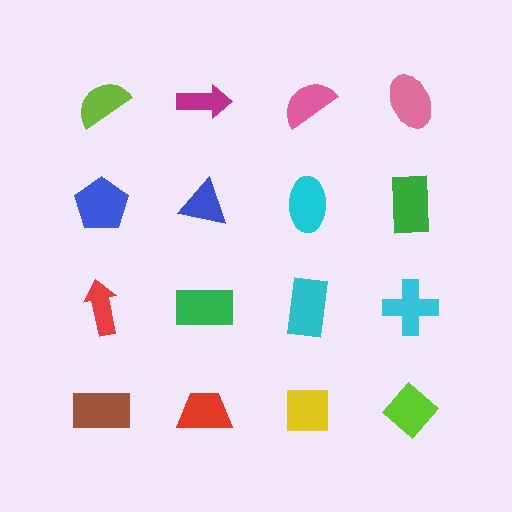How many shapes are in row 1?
4 shapes.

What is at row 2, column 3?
A cyan ellipse.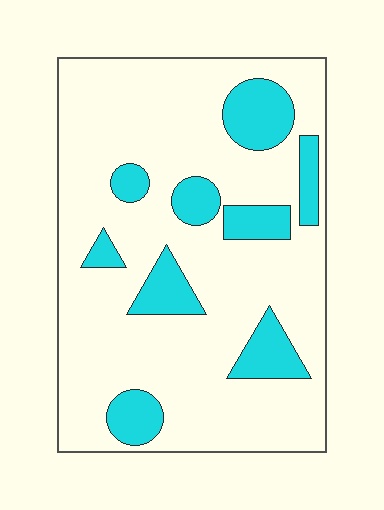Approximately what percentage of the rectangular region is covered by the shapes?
Approximately 20%.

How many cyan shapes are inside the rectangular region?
9.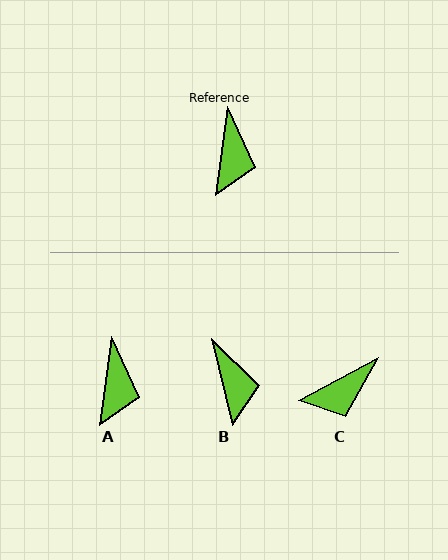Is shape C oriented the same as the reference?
No, it is off by about 54 degrees.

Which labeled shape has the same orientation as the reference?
A.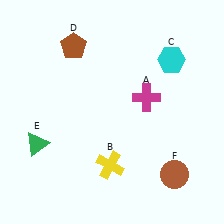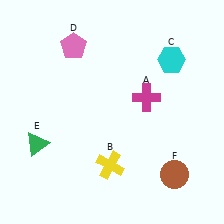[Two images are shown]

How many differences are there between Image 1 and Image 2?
There is 1 difference between the two images.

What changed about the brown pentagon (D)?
In Image 1, D is brown. In Image 2, it changed to pink.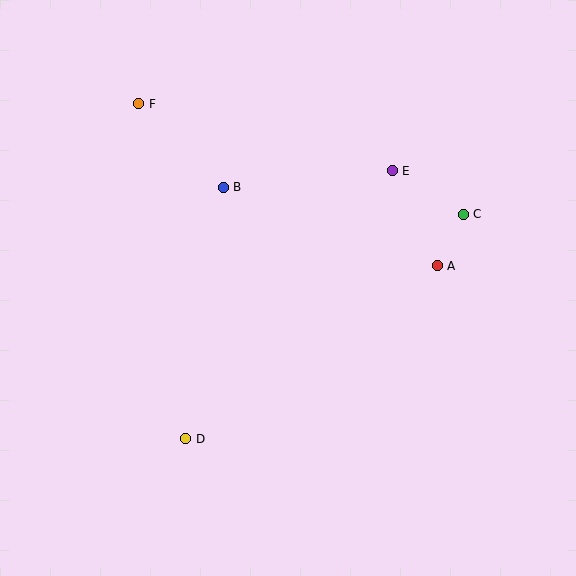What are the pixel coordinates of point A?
Point A is at (437, 266).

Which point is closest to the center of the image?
Point B at (223, 187) is closest to the center.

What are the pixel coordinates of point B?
Point B is at (223, 187).